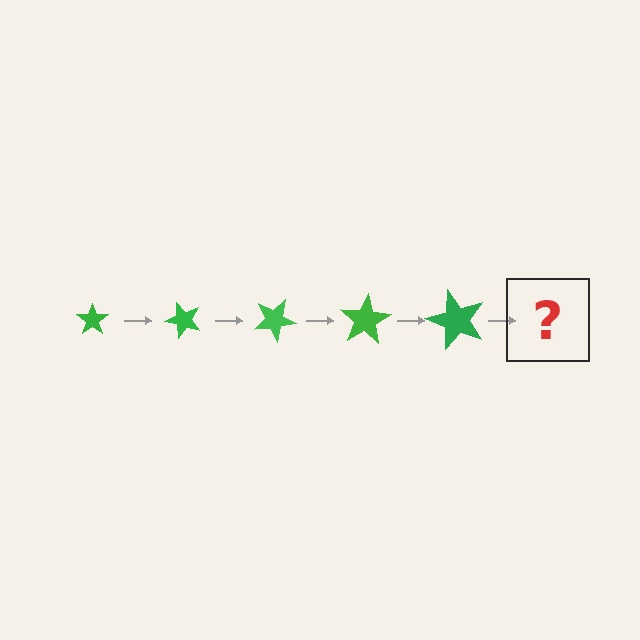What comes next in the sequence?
The next element should be a star, larger than the previous one and rotated 250 degrees from the start.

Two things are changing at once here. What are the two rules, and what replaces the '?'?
The two rules are that the star grows larger each step and it rotates 50 degrees each step. The '?' should be a star, larger than the previous one and rotated 250 degrees from the start.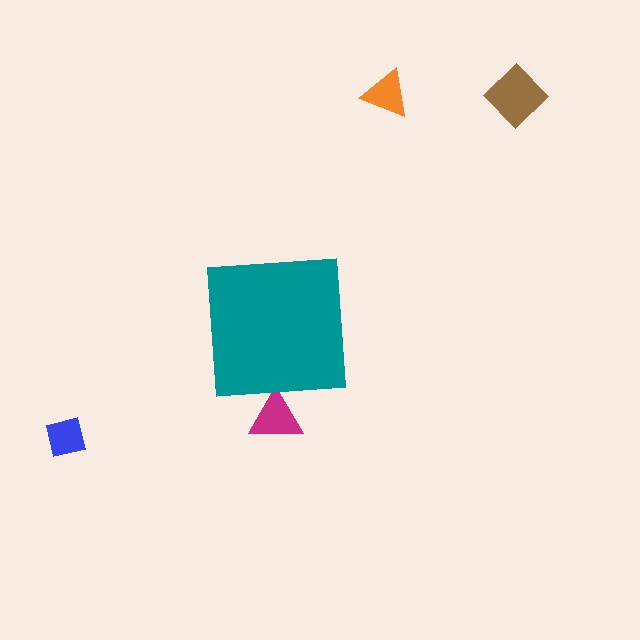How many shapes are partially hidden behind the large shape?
1 shape is partially hidden.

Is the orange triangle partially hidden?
No, the orange triangle is fully visible.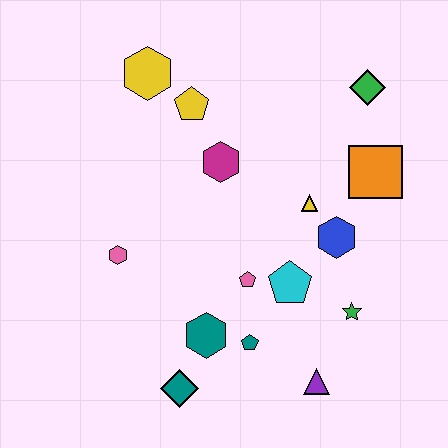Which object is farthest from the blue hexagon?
The yellow hexagon is farthest from the blue hexagon.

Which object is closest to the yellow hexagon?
The yellow pentagon is closest to the yellow hexagon.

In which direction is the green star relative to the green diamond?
The green star is below the green diamond.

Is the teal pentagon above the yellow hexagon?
No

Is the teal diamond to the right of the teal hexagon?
No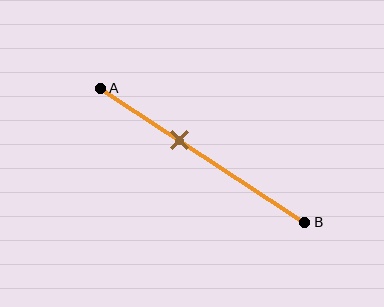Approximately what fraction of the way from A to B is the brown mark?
The brown mark is approximately 40% of the way from A to B.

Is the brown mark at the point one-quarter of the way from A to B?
No, the mark is at about 40% from A, not at the 25% one-quarter point.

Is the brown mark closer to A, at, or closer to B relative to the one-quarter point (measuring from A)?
The brown mark is closer to point B than the one-quarter point of segment AB.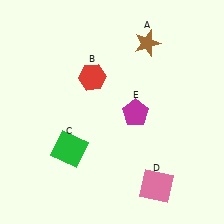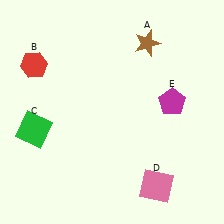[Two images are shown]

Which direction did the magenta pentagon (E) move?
The magenta pentagon (E) moved right.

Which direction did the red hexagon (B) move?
The red hexagon (B) moved left.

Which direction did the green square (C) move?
The green square (C) moved left.